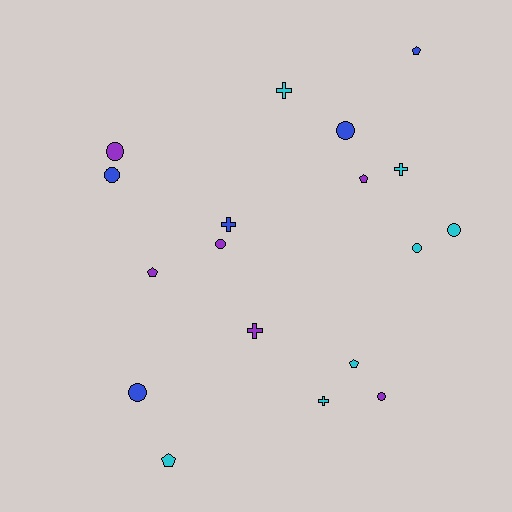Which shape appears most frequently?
Circle, with 8 objects.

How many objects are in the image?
There are 18 objects.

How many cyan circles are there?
There are 2 cyan circles.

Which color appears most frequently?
Cyan, with 7 objects.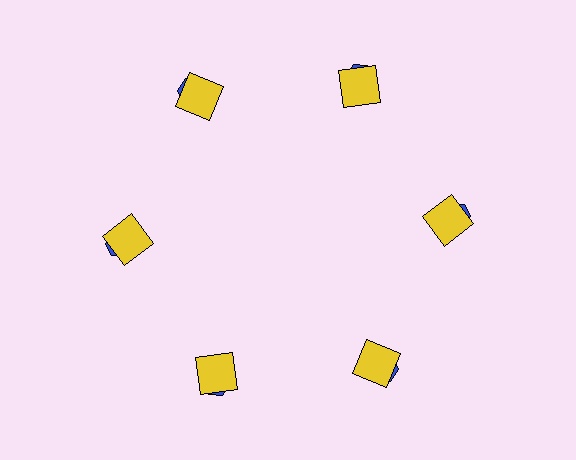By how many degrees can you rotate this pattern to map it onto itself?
The pattern maps onto itself every 60 degrees of rotation.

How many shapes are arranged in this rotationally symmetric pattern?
There are 12 shapes, arranged in 6 groups of 2.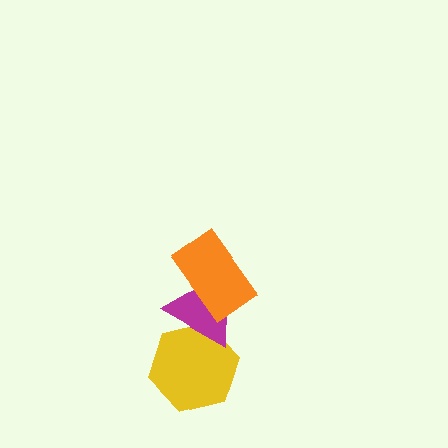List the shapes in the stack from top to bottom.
From top to bottom: the orange rectangle, the magenta triangle, the yellow hexagon.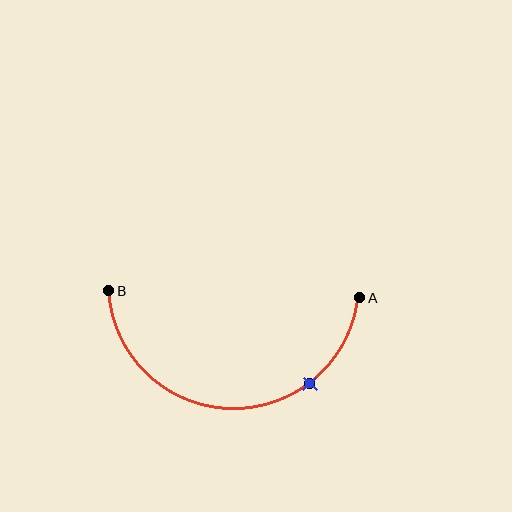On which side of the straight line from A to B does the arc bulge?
The arc bulges below the straight line connecting A and B.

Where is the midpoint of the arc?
The arc midpoint is the point on the curve farthest from the straight line joining A and B. It sits below that line.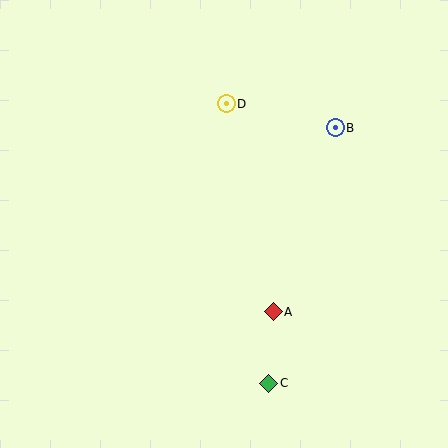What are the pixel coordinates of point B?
Point B is at (335, 128).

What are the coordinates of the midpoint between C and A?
The midpoint between C and A is at (271, 348).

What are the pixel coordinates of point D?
Point D is at (226, 104).